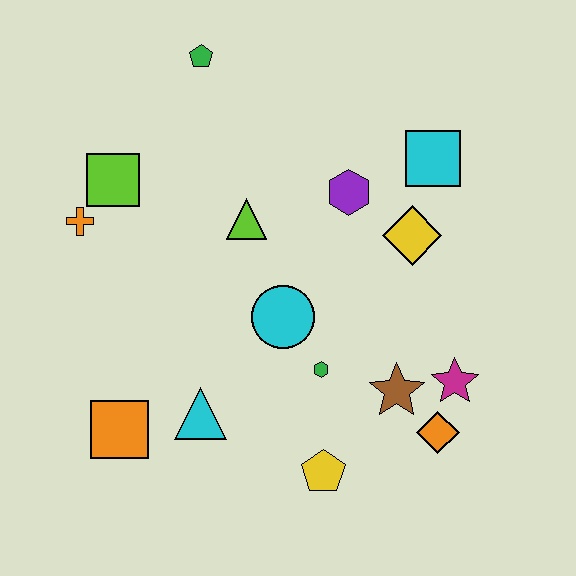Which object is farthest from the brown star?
The green pentagon is farthest from the brown star.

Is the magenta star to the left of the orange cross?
No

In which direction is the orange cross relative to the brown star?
The orange cross is to the left of the brown star.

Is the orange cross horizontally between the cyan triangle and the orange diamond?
No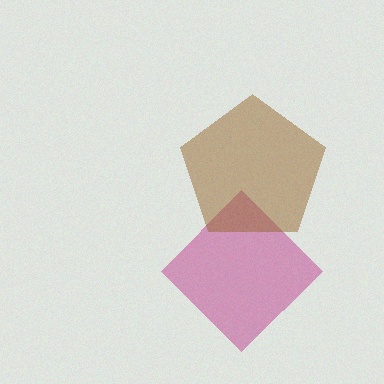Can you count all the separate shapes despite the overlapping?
Yes, there are 2 separate shapes.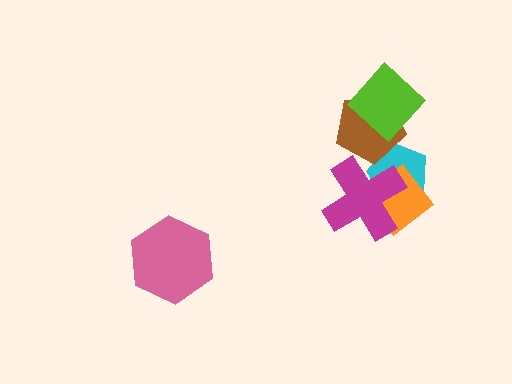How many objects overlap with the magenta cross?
3 objects overlap with the magenta cross.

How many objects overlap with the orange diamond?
2 objects overlap with the orange diamond.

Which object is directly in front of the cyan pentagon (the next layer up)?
The orange diamond is directly in front of the cyan pentagon.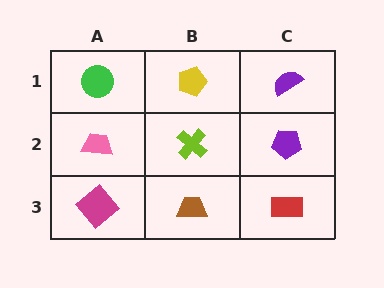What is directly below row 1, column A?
A pink trapezoid.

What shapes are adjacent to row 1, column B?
A lime cross (row 2, column B), a green circle (row 1, column A), a purple semicircle (row 1, column C).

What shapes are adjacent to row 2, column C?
A purple semicircle (row 1, column C), a red rectangle (row 3, column C), a lime cross (row 2, column B).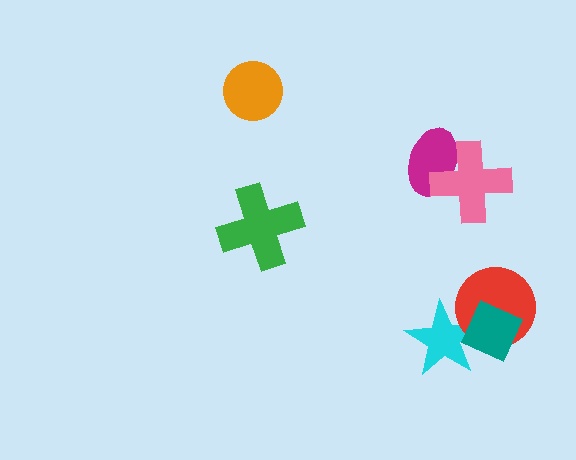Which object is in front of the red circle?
The teal diamond is in front of the red circle.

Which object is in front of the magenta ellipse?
The pink cross is in front of the magenta ellipse.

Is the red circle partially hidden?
Yes, it is partially covered by another shape.